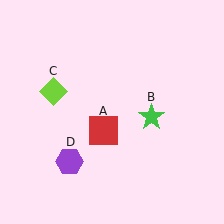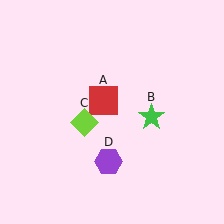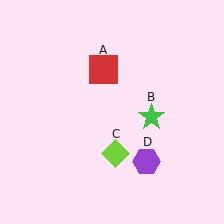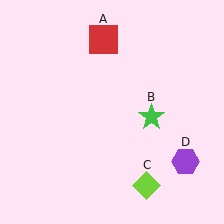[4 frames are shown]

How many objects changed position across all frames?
3 objects changed position: red square (object A), lime diamond (object C), purple hexagon (object D).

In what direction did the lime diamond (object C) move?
The lime diamond (object C) moved down and to the right.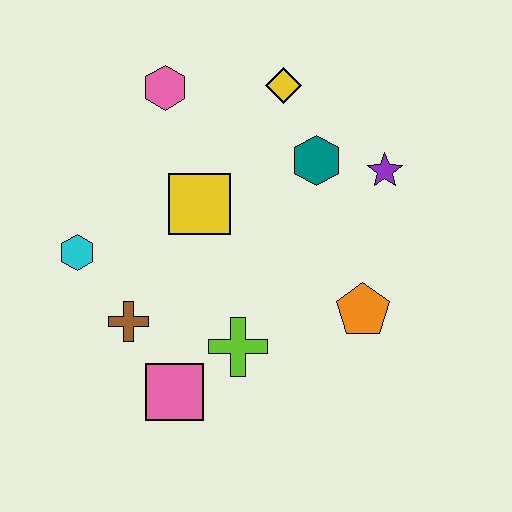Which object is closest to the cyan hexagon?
The brown cross is closest to the cyan hexagon.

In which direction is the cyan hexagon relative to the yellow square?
The cyan hexagon is to the left of the yellow square.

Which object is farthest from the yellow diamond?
The pink square is farthest from the yellow diamond.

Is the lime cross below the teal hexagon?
Yes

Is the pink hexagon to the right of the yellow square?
No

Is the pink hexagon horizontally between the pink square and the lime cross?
No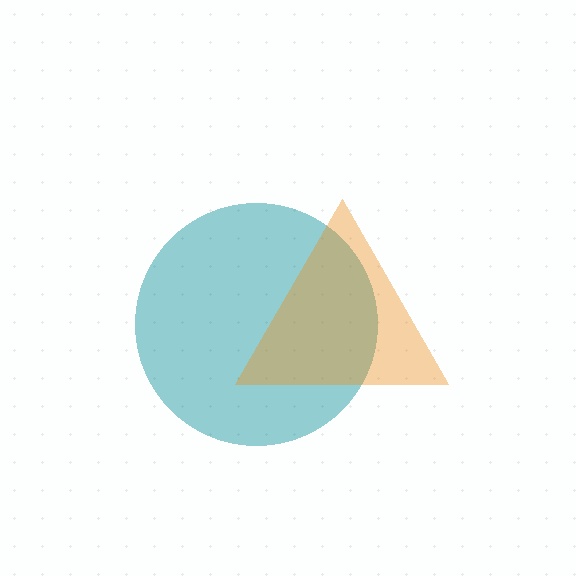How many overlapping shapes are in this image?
There are 2 overlapping shapes in the image.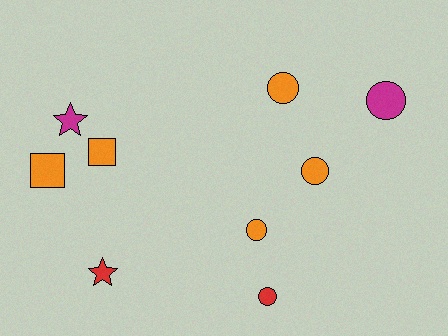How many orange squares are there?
There are 2 orange squares.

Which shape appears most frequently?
Circle, with 5 objects.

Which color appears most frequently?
Orange, with 5 objects.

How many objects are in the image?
There are 9 objects.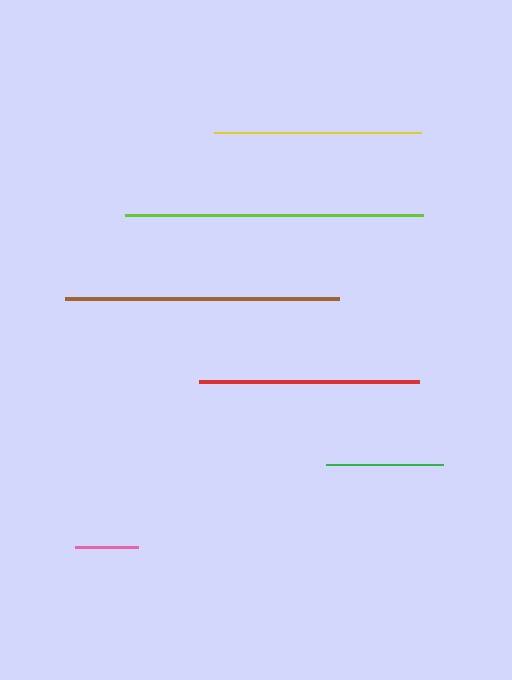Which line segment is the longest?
The lime line is the longest at approximately 298 pixels.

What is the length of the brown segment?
The brown segment is approximately 274 pixels long.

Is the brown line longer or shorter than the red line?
The brown line is longer than the red line.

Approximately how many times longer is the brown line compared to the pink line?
The brown line is approximately 4.4 times the length of the pink line.